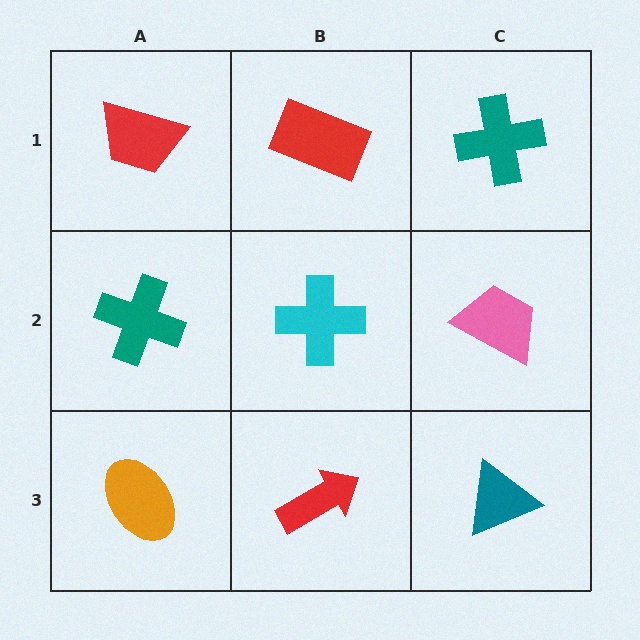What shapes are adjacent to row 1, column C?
A pink trapezoid (row 2, column C), a red rectangle (row 1, column B).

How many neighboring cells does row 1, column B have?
3.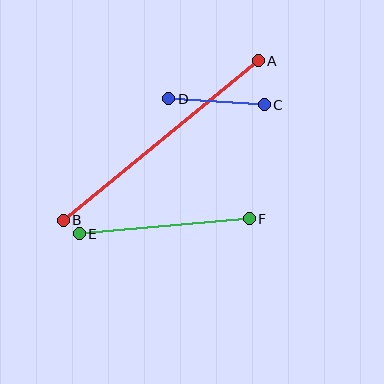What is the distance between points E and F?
The distance is approximately 170 pixels.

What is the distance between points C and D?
The distance is approximately 96 pixels.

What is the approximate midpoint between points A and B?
The midpoint is at approximately (161, 140) pixels.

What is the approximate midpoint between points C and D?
The midpoint is at approximately (216, 102) pixels.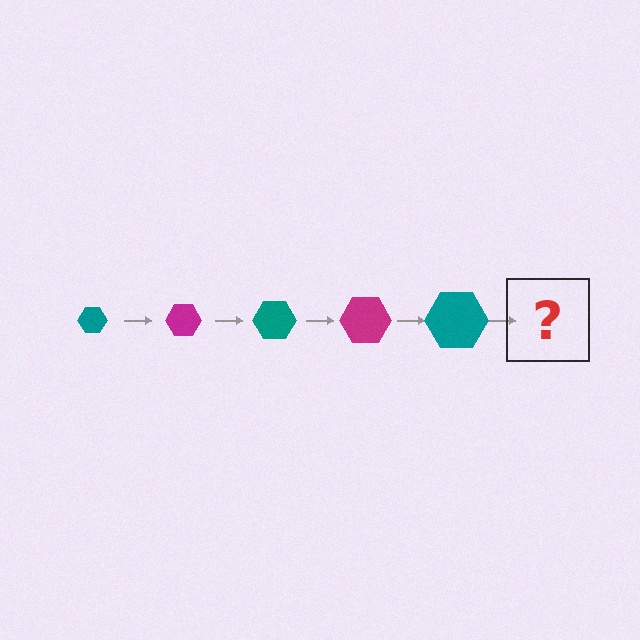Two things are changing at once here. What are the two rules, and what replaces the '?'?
The two rules are that the hexagon grows larger each step and the color cycles through teal and magenta. The '?' should be a magenta hexagon, larger than the previous one.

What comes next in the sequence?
The next element should be a magenta hexagon, larger than the previous one.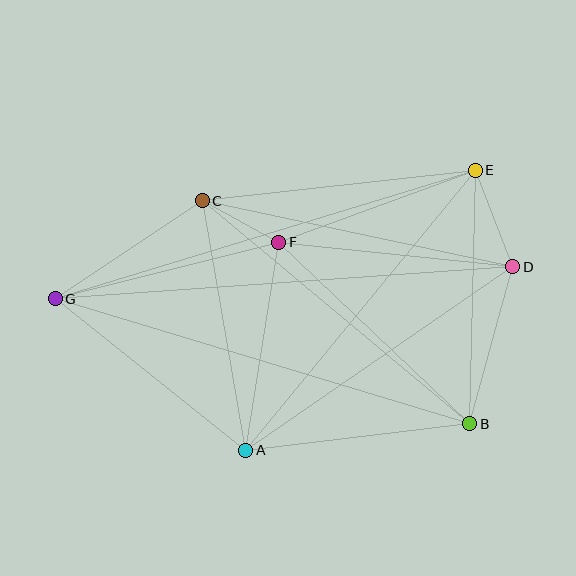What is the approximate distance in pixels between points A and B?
The distance between A and B is approximately 226 pixels.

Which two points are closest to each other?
Points C and F are closest to each other.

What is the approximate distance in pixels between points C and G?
The distance between C and G is approximately 177 pixels.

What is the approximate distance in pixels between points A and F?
The distance between A and F is approximately 210 pixels.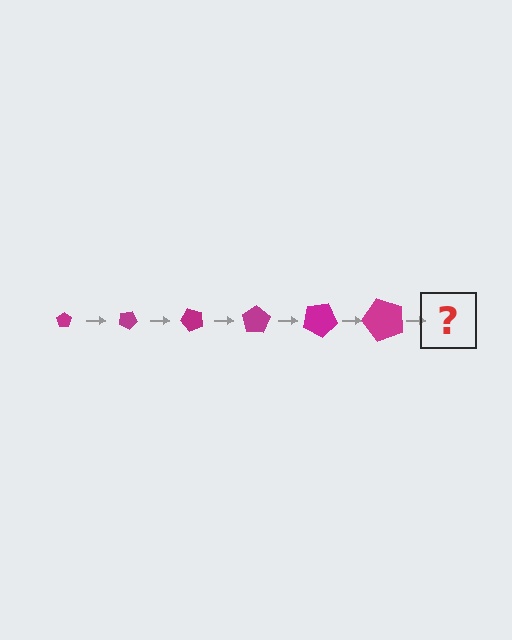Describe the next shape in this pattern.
It should be a pentagon, larger than the previous one and rotated 150 degrees from the start.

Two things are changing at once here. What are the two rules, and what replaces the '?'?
The two rules are that the pentagon grows larger each step and it rotates 25 degrees each step. The '?' should be a pentagon, larger than the previous one and rotated 150 degrees from the start.